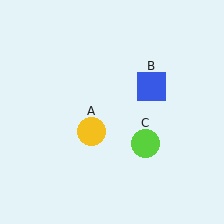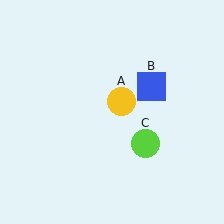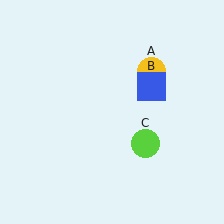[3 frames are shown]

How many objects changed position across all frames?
1 object changed position: yellow circle (object A).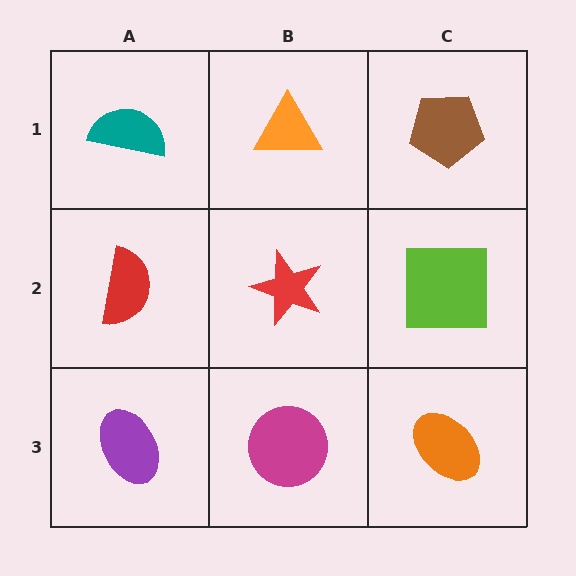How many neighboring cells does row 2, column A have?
3.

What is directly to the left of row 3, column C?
A magenta circle.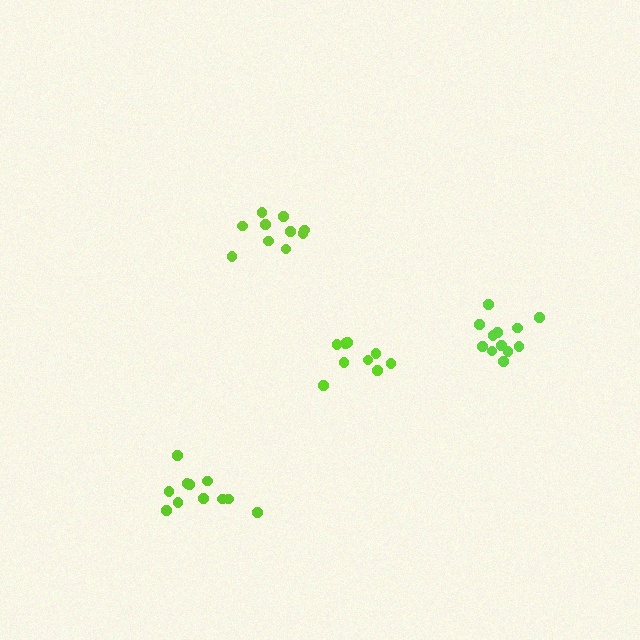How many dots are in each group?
Group 1: 12 dots, Group 2: 10 dots, Group 3: 11 dots, Group 4: 9 dots (42 total).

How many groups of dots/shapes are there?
There are 4 groups.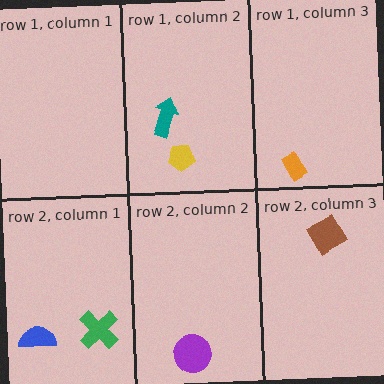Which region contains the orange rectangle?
The row 1, column 3 region.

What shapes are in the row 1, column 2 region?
The teal arrow, the yellow pentagon.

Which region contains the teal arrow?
The row 1, column 2 region.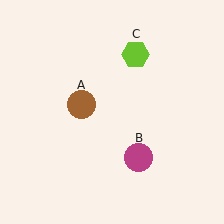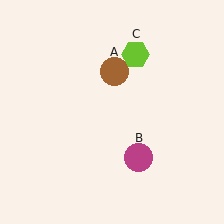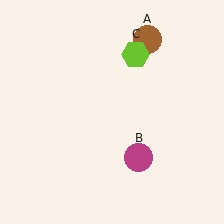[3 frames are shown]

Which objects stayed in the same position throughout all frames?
Magenta circle (object B) and lime hexagon (object C) remained stationary.